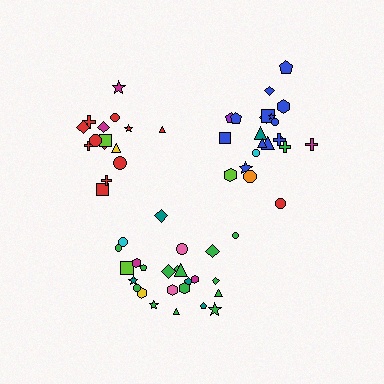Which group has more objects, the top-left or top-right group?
The top-right group.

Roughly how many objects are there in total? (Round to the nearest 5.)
Roughly 60 objects in total.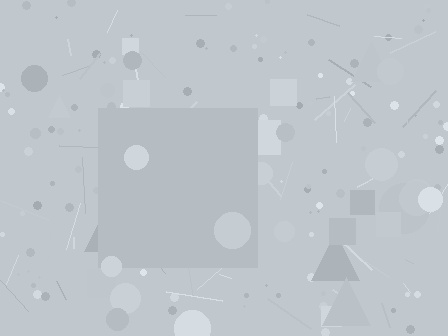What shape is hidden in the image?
A square is hidden in the image.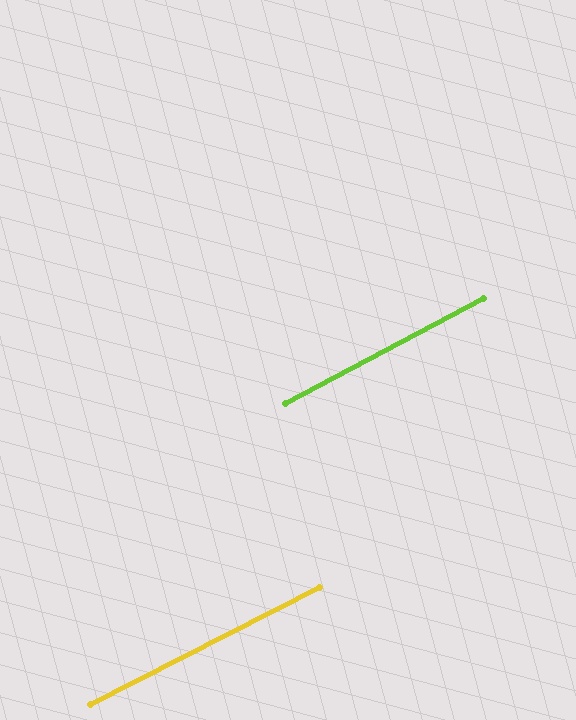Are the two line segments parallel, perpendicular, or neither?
Parallel — their directions differ by only 1.0°.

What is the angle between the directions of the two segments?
Approximately 1 degree.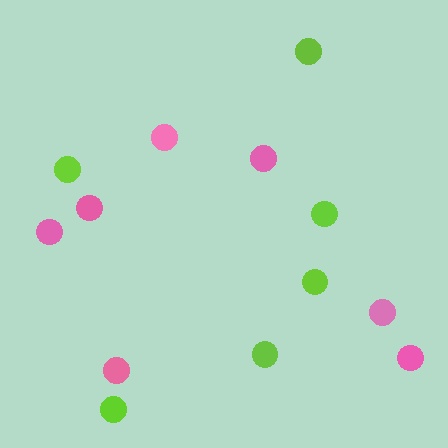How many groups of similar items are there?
There are 2 groups: one group of pink circles (7) and one group of lime circles (6).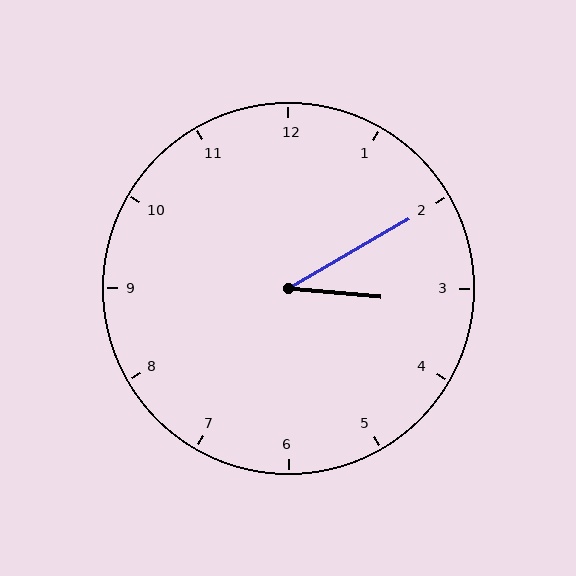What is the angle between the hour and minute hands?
Approximately 35 degrees.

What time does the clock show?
3:10.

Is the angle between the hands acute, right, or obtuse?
It is acute.